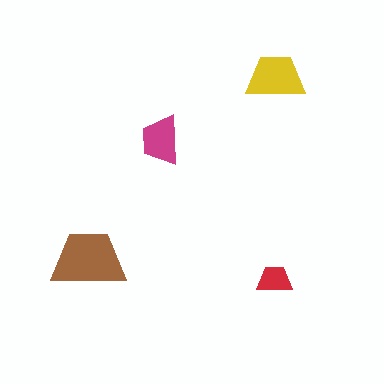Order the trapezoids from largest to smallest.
the brown one, the yellow one, the magenta one, the red one.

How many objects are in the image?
There are 4 objects in the image.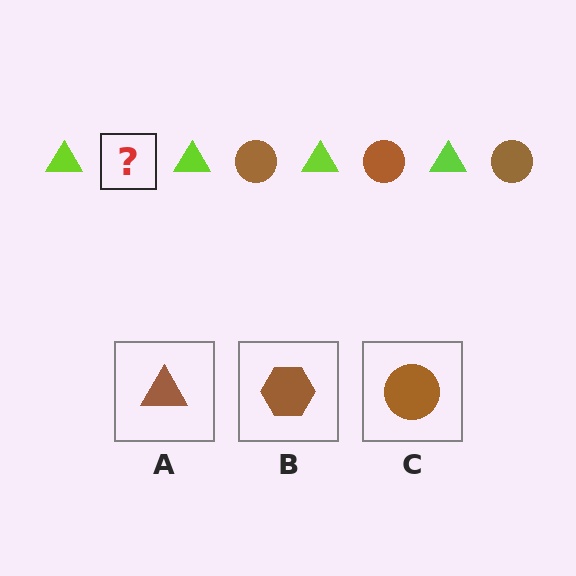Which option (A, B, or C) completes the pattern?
C.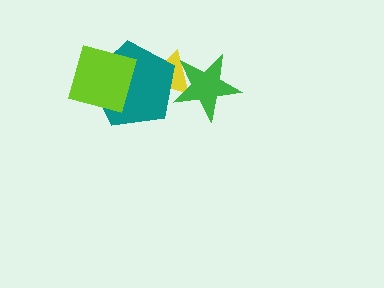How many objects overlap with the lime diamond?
1 object overlaps with the lime diamond.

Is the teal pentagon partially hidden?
Yes, it is partially covered by another shape.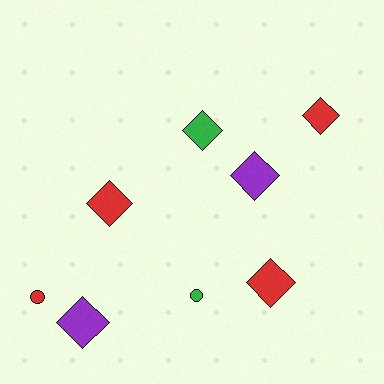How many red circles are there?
There is 1 red circle.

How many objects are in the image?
There are 8 objects.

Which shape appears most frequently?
Diamond, with 6 objects.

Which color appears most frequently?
Red, with 4 objects.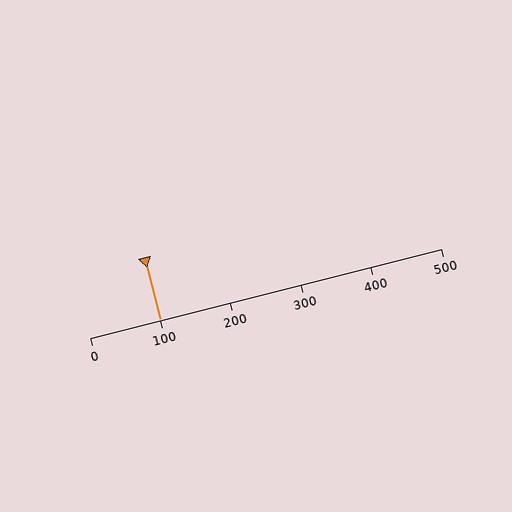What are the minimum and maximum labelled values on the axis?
The axis runs from 0 to 500.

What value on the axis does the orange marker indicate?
The marker indicates approximately 100.